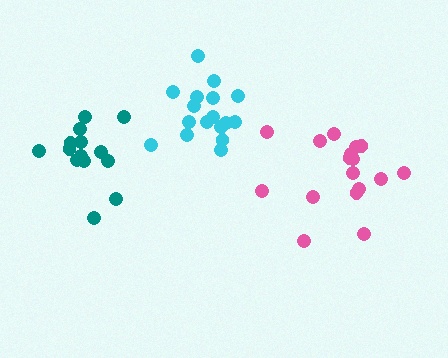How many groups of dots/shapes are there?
There are 3 groups.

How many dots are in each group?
Group 1: 17 dots, Group 2: 17 dots, Group 3: 14 dots (48 total).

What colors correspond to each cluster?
The clusters are colored: pink, cyan, teal.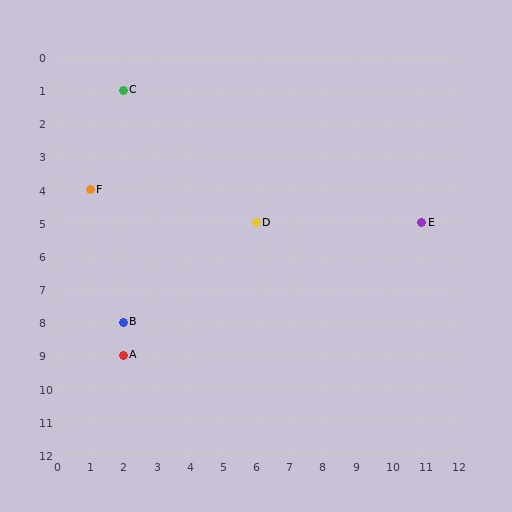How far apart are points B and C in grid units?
Points B and C are 7 rows apart.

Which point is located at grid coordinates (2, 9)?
Point A is at (2, 9).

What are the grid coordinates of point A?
Point A is at grid coordinates (2, 9).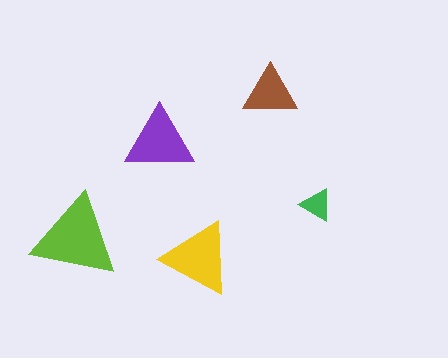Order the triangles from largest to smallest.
the lime one, the yellow one, the purple one, the brown one, the green one.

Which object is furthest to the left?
The lime triangle is leftmost.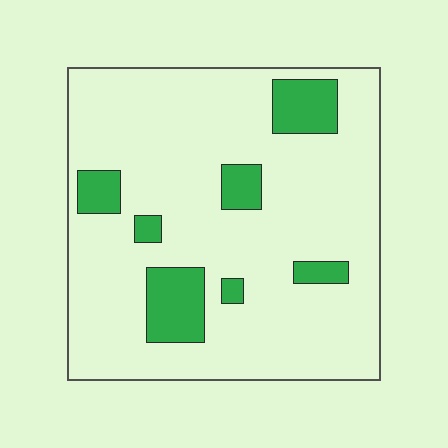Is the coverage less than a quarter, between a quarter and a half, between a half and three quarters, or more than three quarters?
Less than a quarter.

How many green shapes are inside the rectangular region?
7.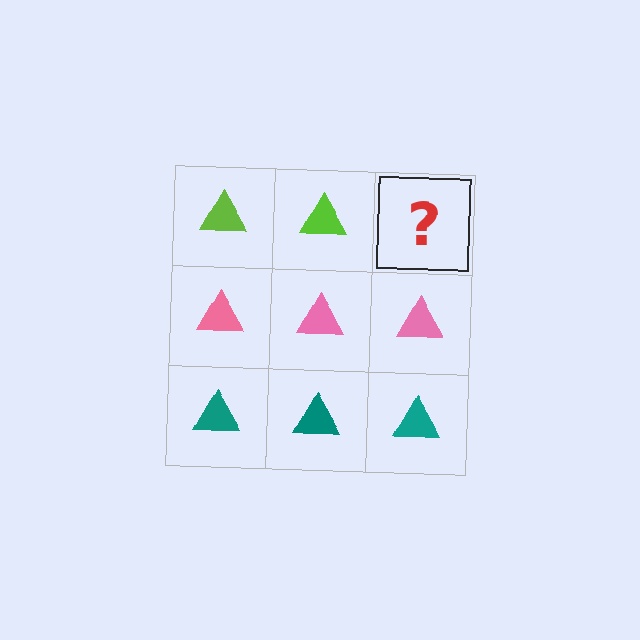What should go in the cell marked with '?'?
The missing cell should contain a lime triangle.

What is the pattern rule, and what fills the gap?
The rule is that each row has a consistent color. The gap should be filled with a lime triangle.